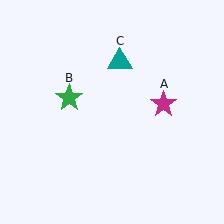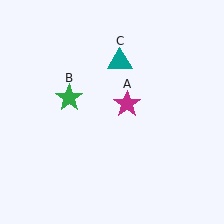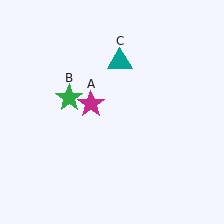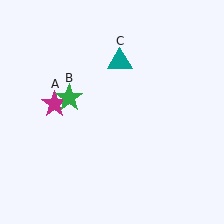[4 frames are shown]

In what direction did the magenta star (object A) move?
The magenta star (object A) moved left.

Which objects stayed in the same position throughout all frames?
Green star (object B) and teal triangle (object C) remained stationary.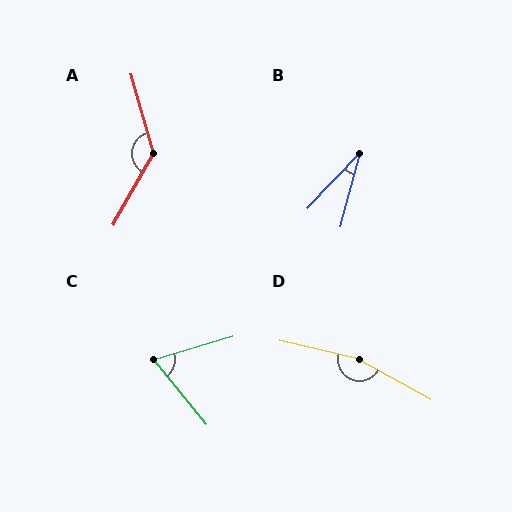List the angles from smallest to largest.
B (29°), C (68°), A (135°), D (165°).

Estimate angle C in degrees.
Approximately 68 degrees.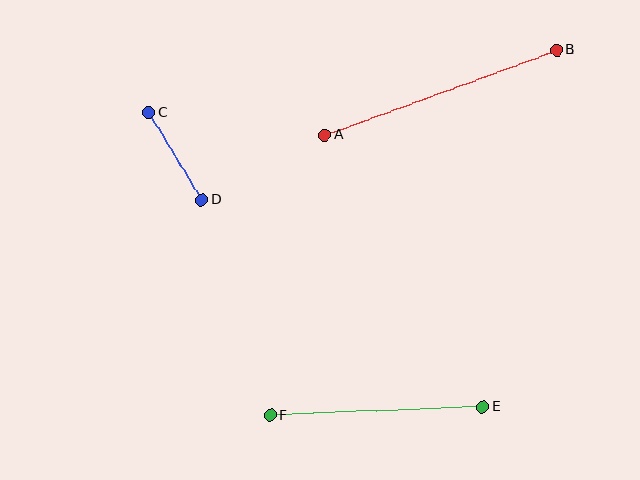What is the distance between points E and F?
The distance is approximately 213 pixels.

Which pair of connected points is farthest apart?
Points A and B are farthest apart.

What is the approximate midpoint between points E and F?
The midpoint is at approximately (377, 411) pixels.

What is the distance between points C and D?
The distance is approximately 102 pixels.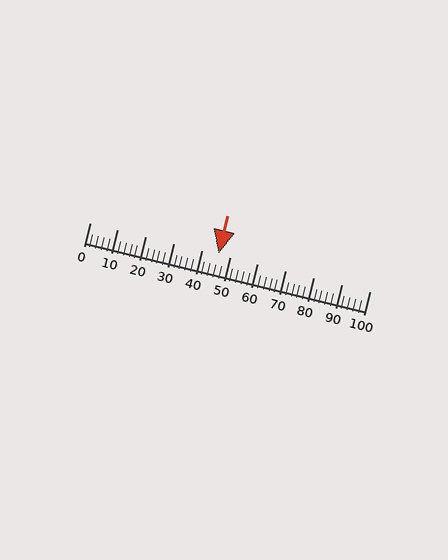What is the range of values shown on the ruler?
The ruler shows values from 0 to 100.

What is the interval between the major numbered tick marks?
The major tick marks are spaced 10 units apart.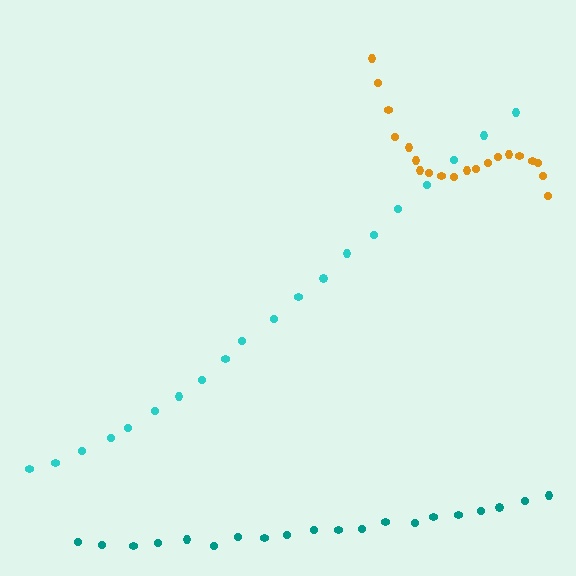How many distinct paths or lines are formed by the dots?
There are 3 distinct paths.